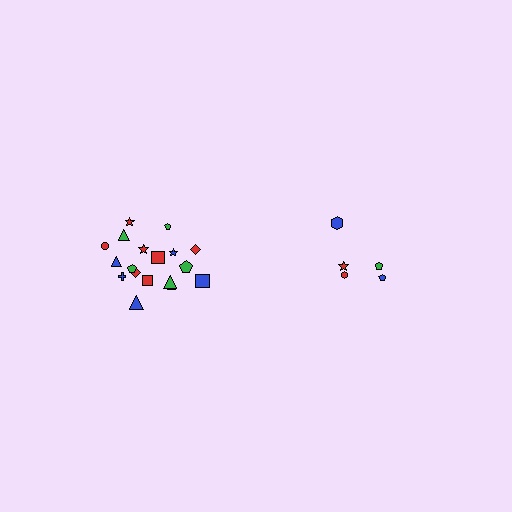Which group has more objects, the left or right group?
The left group.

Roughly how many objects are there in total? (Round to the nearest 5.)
Roughly 25 objects in total.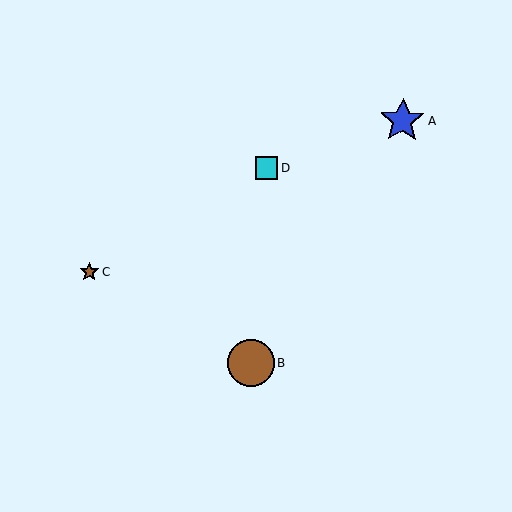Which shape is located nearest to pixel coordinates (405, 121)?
The blue star (labeled A) at (402, 120) is nearest to that location.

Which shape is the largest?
The brown circle (labeled B) is the largest.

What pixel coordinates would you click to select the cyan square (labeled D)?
Click at (267, 168) to select the cyan square D.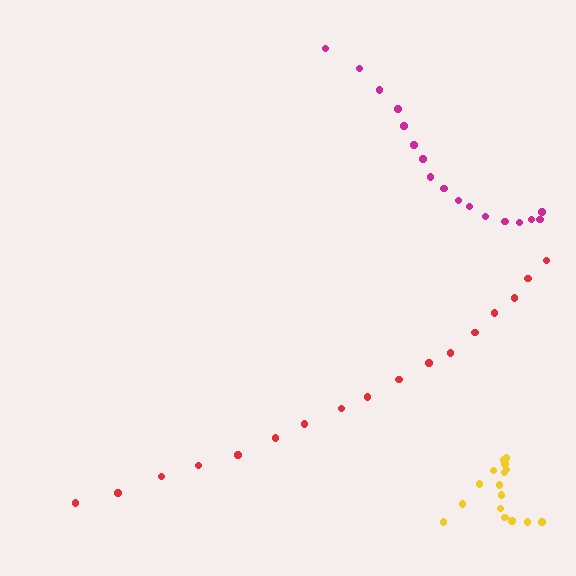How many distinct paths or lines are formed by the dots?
There are 3 distinct paths.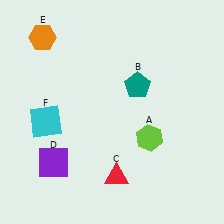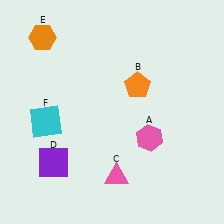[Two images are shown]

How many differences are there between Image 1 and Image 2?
There are 3 differences between the two images.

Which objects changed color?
A changed from lime to pink. B changed from teal to orange. C changed from red to pink.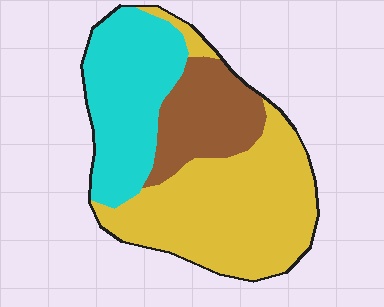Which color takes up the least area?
Brown, at roughly 20%.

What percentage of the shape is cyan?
Cyan covers roughly 30% of the shape.